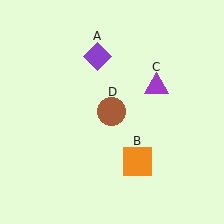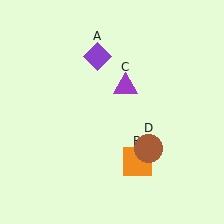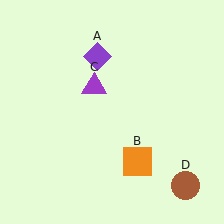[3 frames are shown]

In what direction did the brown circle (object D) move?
The brown circle (object D) moved down and to the right.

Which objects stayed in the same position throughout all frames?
Purple diamond (object A) and orange square (object B) remained stationary.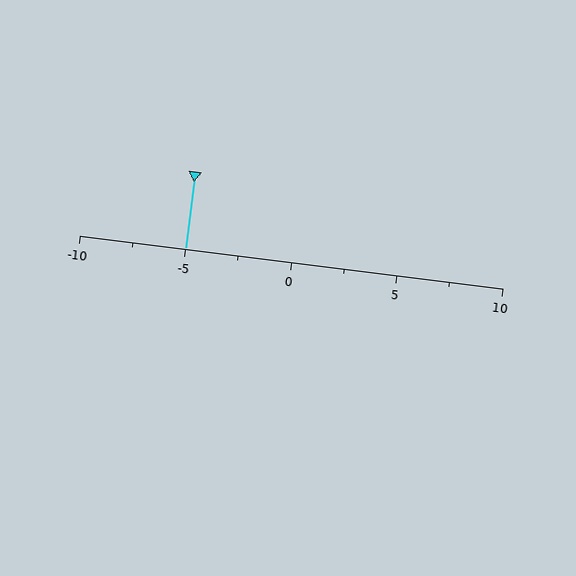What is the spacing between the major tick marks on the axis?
The major ticks are spaced 5 apart.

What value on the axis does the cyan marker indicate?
The marker indicates approximately -5.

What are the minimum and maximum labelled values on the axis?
The axis runs from -10 to 10.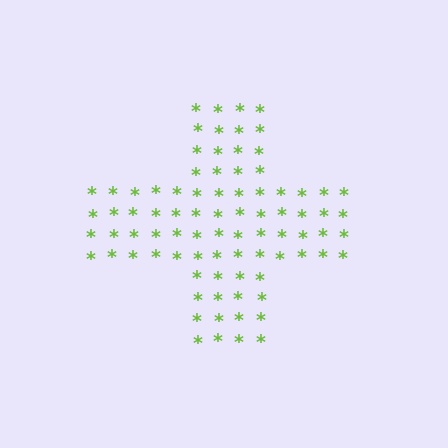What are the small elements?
The small elements are asterisks.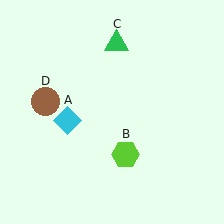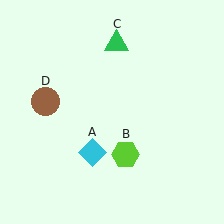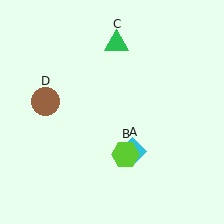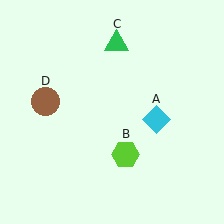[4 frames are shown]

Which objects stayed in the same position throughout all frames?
Lime hexagon (object B) and green triangle (object C) and brown circle (object D) remained stationary.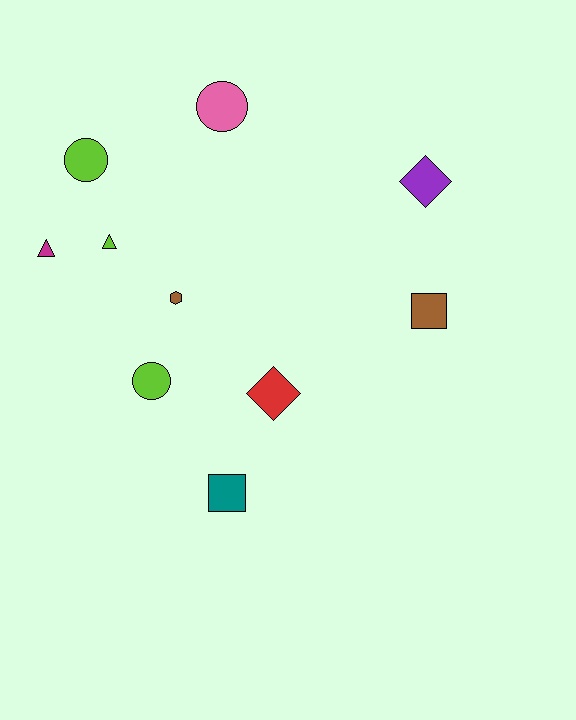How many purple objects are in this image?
There is 1 purple object.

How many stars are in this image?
There are no stars.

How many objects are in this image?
There are 10 objects.